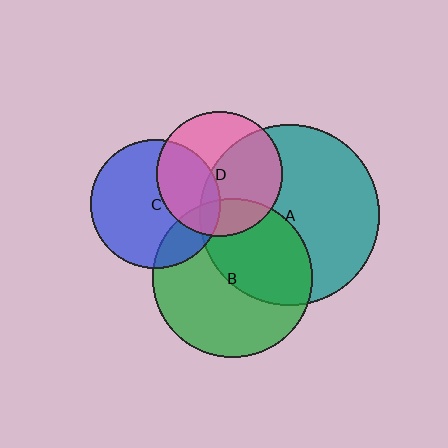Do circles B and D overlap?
Yes.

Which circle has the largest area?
Circle A (teal).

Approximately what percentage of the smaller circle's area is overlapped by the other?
Approximately 20%.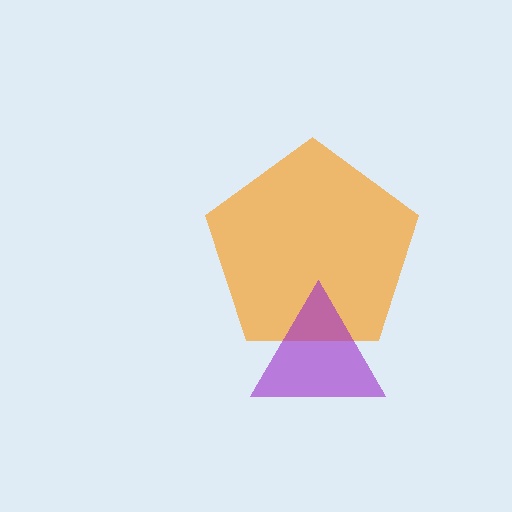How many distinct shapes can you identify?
There are 2 distinct shapes: an orange pentagon, a purple triangle.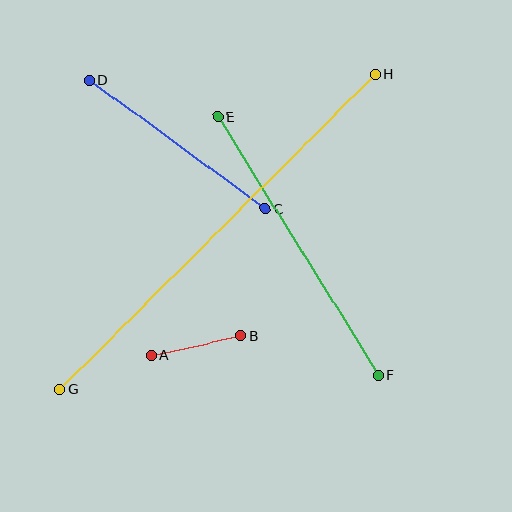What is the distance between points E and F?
The distance is approximately 304 pixels.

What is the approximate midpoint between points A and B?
The midpoint is at approximately (196, 346) pixels.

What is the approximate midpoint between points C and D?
The midpoint is at approximately (177, 144) pixels.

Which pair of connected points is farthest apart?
Points G and H are farthest apart.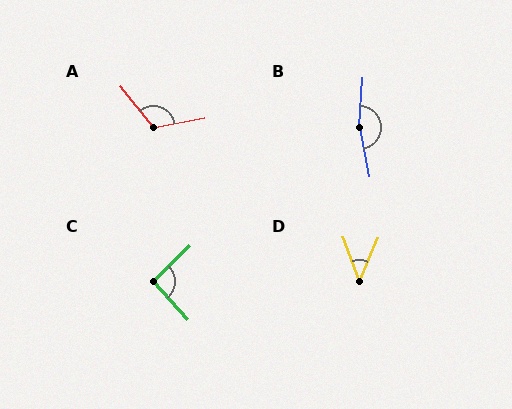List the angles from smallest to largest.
D (42°), C (92°), A (119°), B (165°).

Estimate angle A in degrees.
Approximately 119 degrees.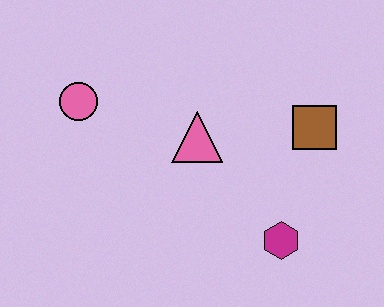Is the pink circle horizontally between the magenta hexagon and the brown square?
No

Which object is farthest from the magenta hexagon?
The pink circle is farthest from the magenta hexagon.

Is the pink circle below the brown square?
No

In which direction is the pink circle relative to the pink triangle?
The pink circle is to the left of the pink triangle.